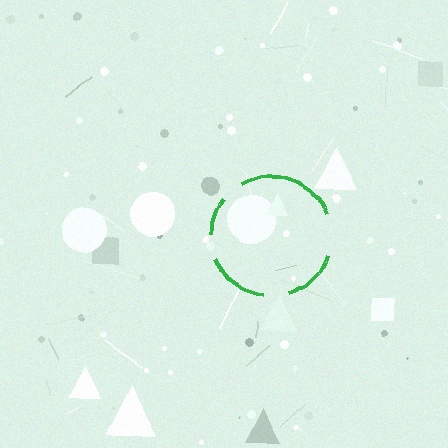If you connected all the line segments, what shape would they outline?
They would outline a circle.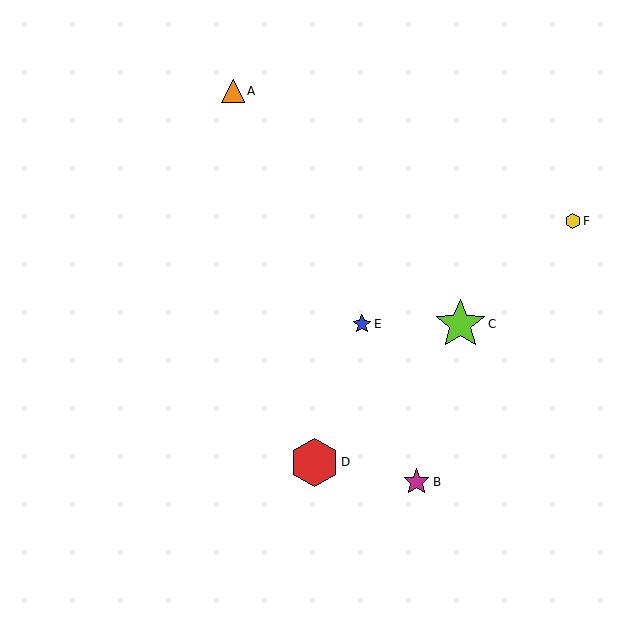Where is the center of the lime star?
The center of the lime star is at (460, 324).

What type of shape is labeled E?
Shape E is a blue star.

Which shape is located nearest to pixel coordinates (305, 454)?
The red hexagon (labeled D) at (314, 462) is nearest to that location.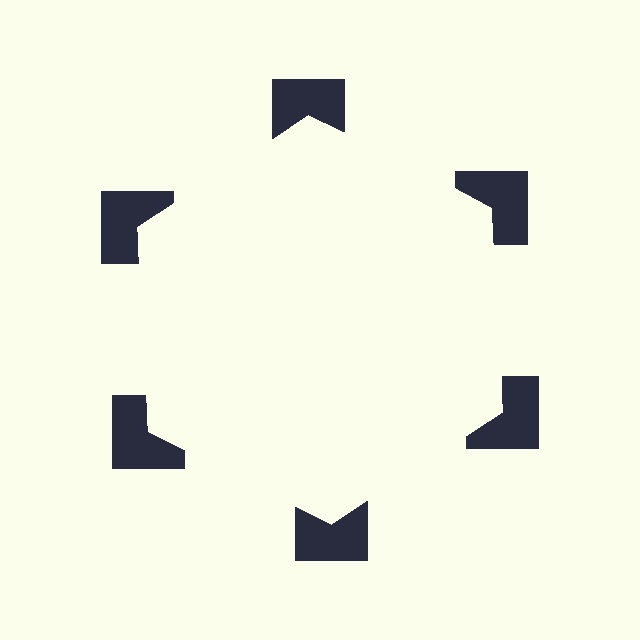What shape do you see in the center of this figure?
An illusory hexagon — its edges are inferred from the aligned wedge cuts in the notched squares, not physically drawn.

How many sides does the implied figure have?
6 sides.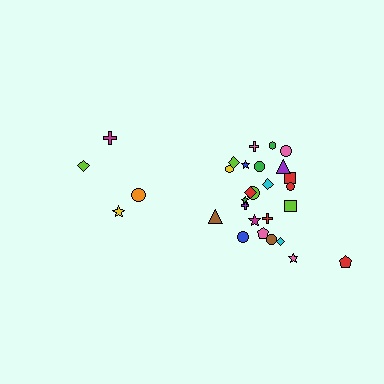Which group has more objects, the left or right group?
The right group.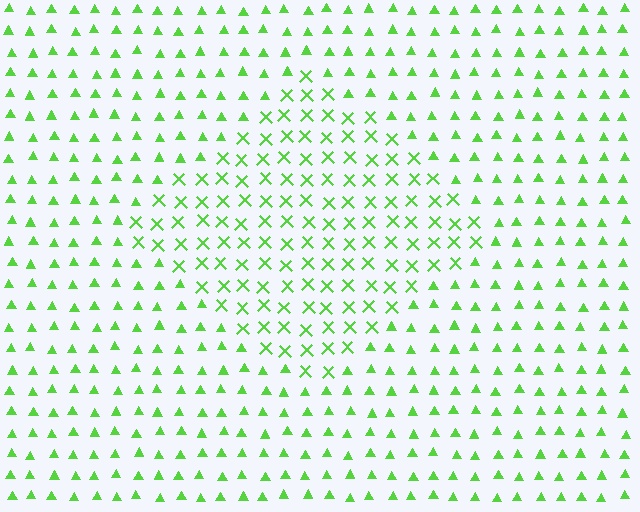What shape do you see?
I see a diamond.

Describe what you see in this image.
The image is filled with small lime elements arranged in a uniform grid. A diamond-shaped region contains X marks, while the surrounding area contains triangles. The boundary is defined purely by the change in element shape.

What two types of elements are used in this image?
The image uses X marks inside the diamond region and triangles outside it.